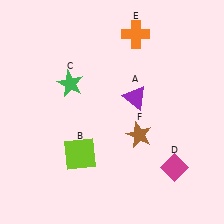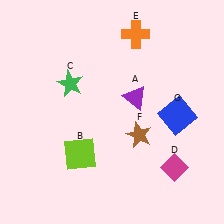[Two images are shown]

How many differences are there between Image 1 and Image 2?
There is 1 difference between the two images.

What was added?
A blue square (G) was added in Image 2.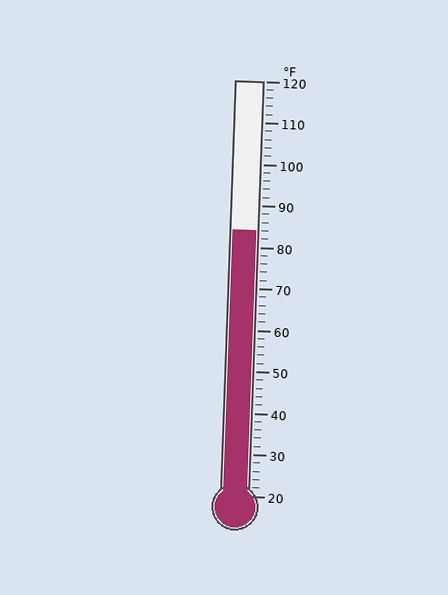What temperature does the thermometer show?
The thermometer shows approximately 84°F.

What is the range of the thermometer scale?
The thermometer scale ranges from 20°F to 120°F.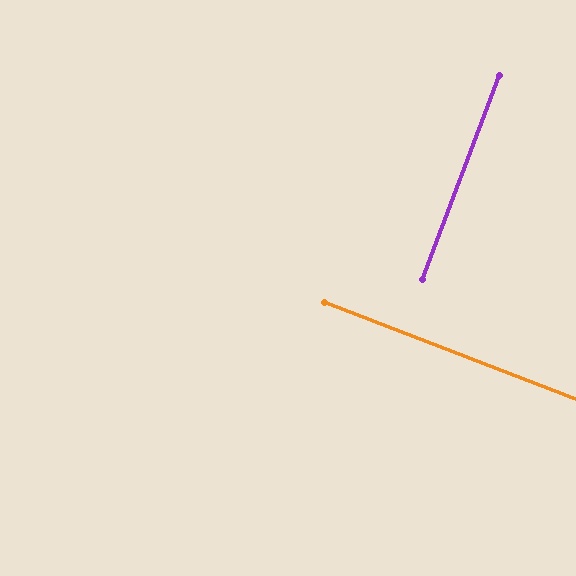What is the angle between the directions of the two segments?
Approximately 90 degrees.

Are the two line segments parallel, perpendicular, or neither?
Perpendicular — they meet at approximately 90°.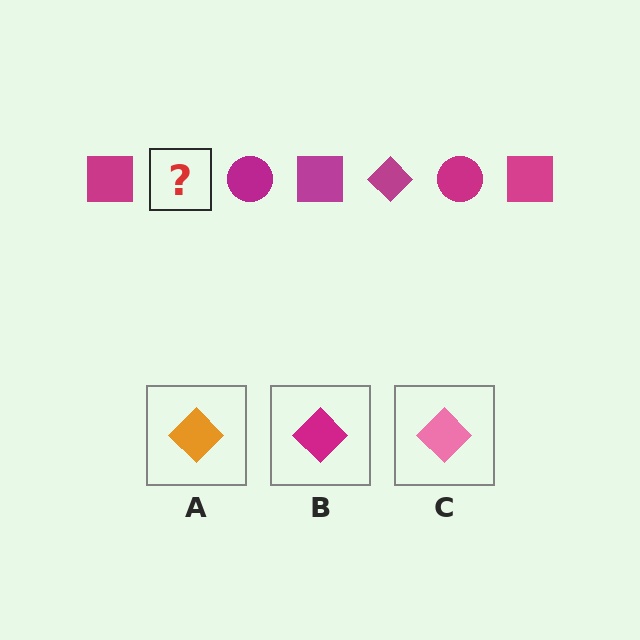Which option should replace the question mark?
Option B.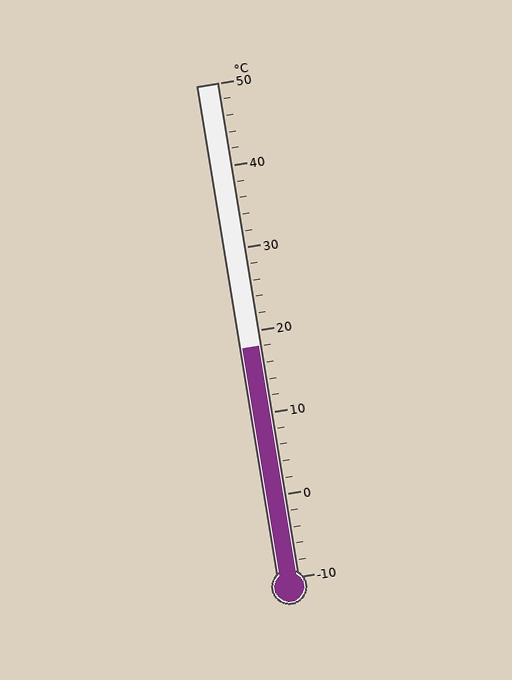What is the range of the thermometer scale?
The thermometer scale ranges from -10°C to 50°C.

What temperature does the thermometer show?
The thermometer shows approximately 18°C.